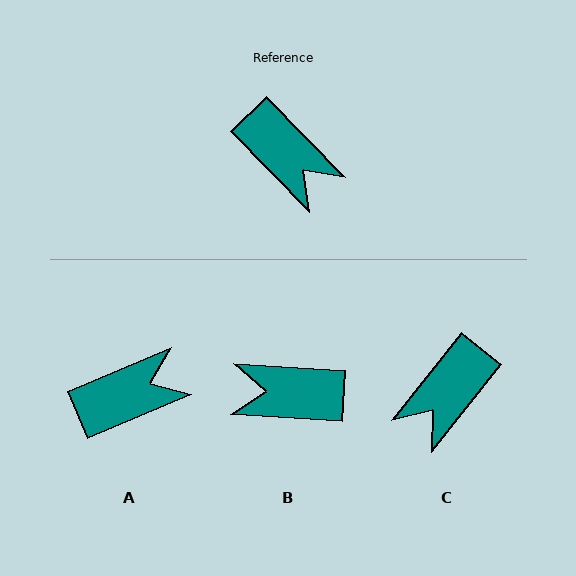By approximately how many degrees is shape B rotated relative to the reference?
Approximately 138 degrees clockwise.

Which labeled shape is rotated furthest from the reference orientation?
B, about 138 degrees away.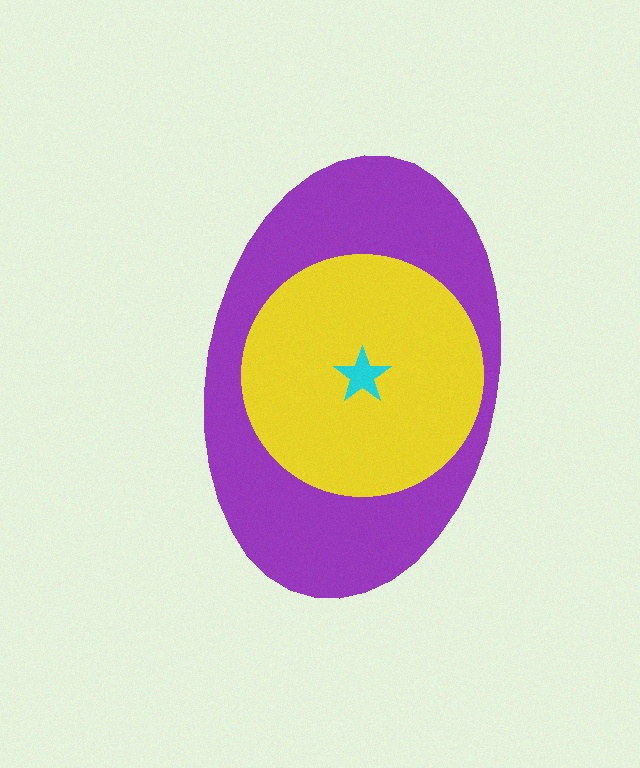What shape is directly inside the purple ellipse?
The yellow circle.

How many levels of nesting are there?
3.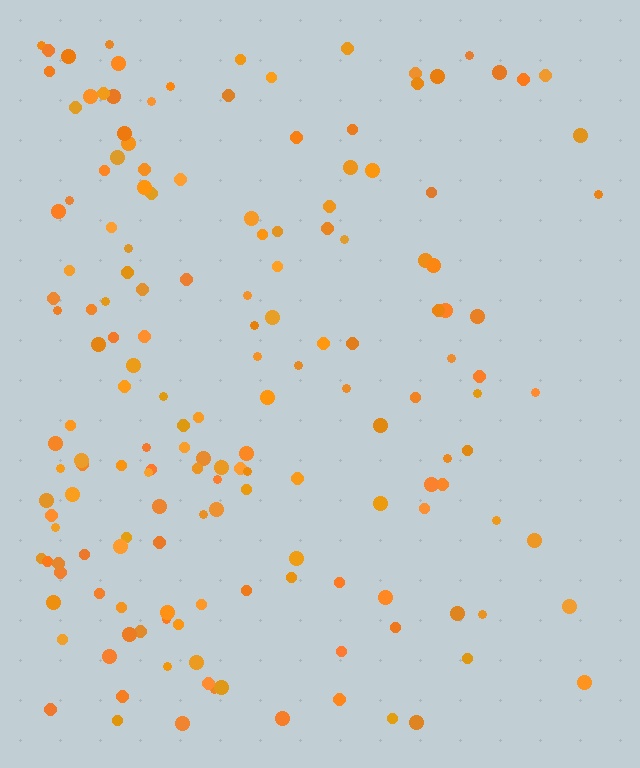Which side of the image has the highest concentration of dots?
The left.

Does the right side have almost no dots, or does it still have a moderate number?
Still a moderate number, just noticeably fewer than the left.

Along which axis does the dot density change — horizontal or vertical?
Horizontal.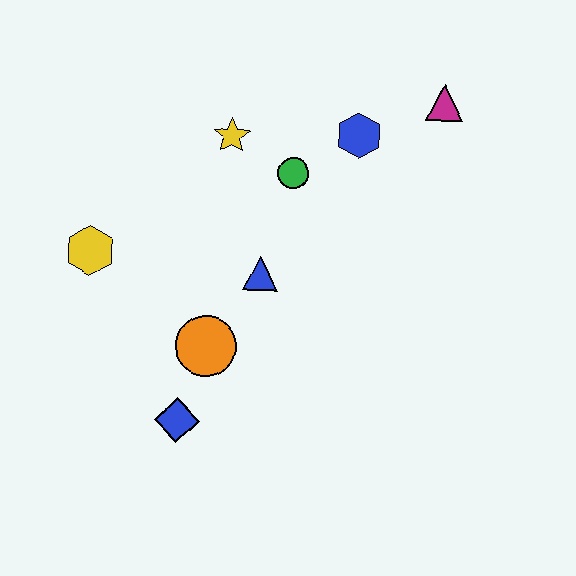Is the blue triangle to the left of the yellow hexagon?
No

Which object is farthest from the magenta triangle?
The blue diamond is farthest from the magenta triangle.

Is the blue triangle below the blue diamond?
No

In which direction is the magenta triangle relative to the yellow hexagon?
The magenta triangle is to the right of the yellow hexagon.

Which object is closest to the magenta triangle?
The blue hexagon is closest to the magenta triangle.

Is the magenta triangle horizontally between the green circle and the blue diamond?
No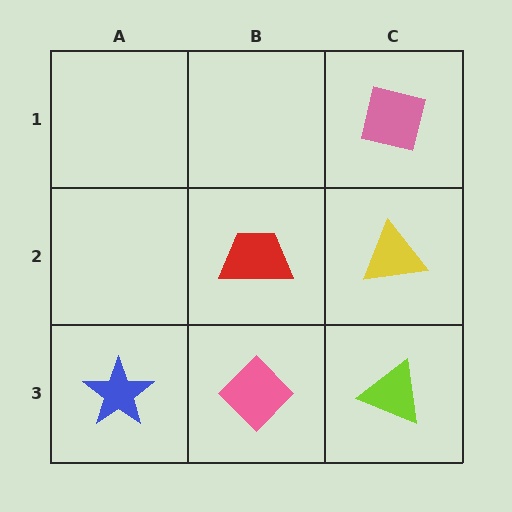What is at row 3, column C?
A lime triangle.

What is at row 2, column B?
A red trapezoid.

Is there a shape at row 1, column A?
No, that cell is empty.